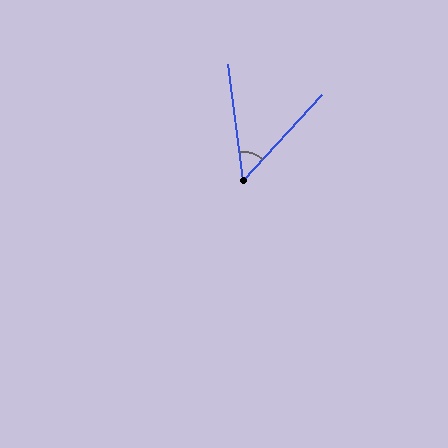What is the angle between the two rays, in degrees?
Approximately 50 degrees.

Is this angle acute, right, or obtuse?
It is acute.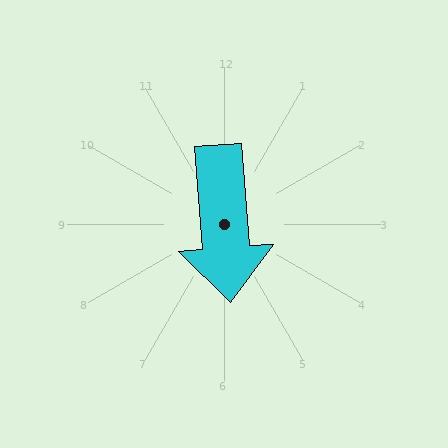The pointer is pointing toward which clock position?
Roughly 6 o'clock.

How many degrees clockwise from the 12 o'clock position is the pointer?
Approximately 176 degrees.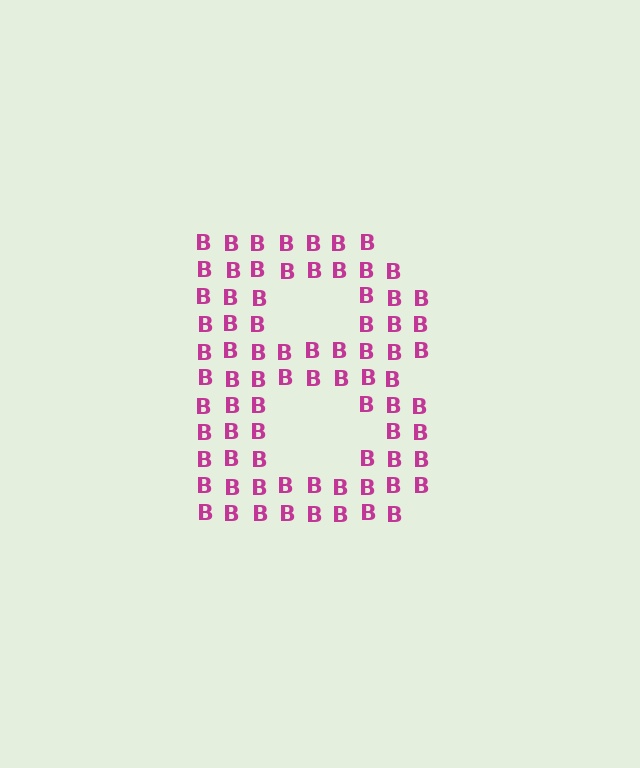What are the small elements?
The small elements are letter B's.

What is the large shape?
The large shape is the letter B.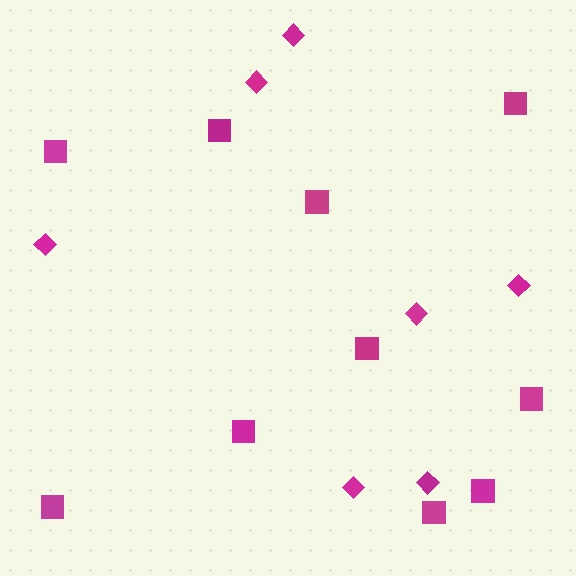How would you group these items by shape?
There are 2 groups: one group of diamonds (7) and one group of squares (10).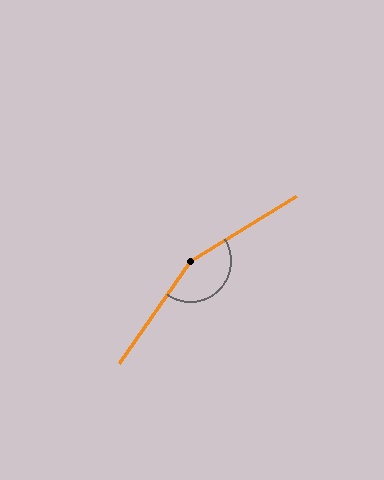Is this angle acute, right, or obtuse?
It is obtuse.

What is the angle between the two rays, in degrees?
Approximately 156 degrees.